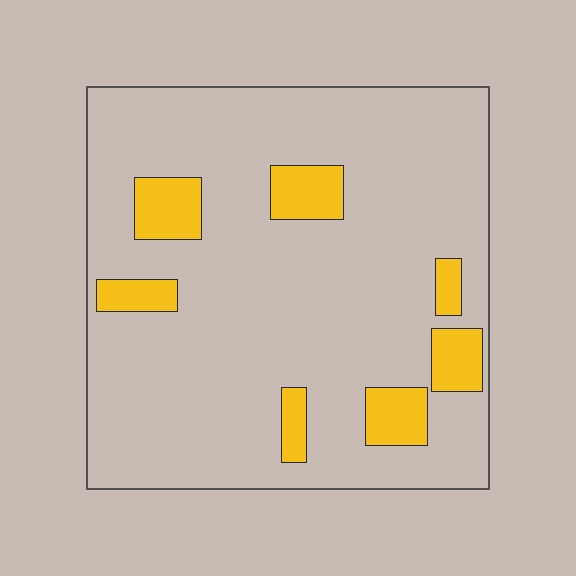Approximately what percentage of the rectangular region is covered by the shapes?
Approximately 15%.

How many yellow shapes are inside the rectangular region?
7.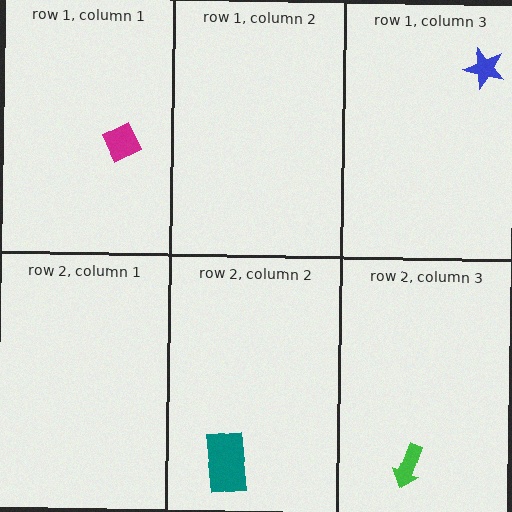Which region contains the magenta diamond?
The row 1, column 1 region.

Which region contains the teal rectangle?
The row 2, column 2 region.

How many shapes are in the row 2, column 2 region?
1.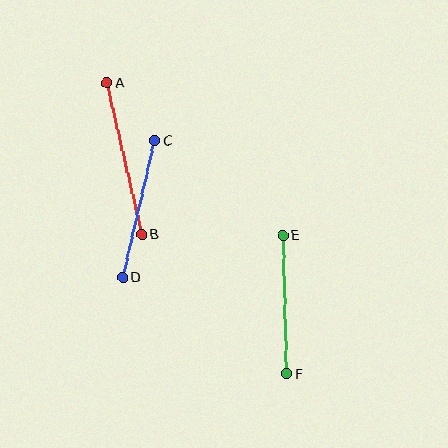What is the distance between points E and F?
The distance is approximately 139 pixels.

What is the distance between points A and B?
The distance is approximately 156 pixels.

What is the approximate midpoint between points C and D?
The midpoint is at approximately (139, 209) pixels.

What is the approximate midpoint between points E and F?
The midpoint is at approximately (285, 305) pixels.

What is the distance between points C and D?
The distance is approximately 140 pixels.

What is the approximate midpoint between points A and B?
The midpoint is at approximately (124, 159) pixels.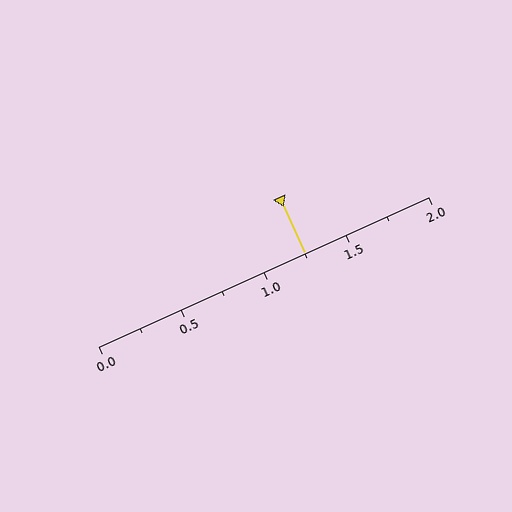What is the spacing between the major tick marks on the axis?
The major ticks are spaced 0.5 apart.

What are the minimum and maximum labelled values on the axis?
The axis runs from 0.0 to 2.0.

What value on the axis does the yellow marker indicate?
The marker indicates approximately 1.25.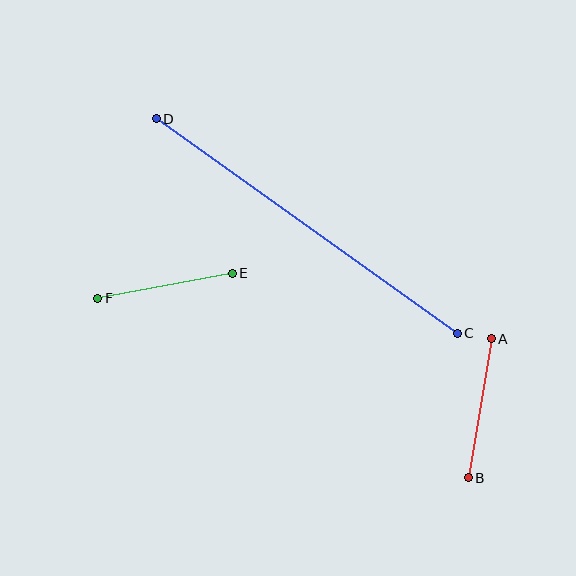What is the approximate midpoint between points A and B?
The midpoint is at approximately (480, 408) pixels.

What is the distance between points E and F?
The distance is approximately 137 pixels.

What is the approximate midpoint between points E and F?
The midpoint is at approximately (165, 286) pixels.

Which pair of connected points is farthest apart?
Points C and D are farthest apart.